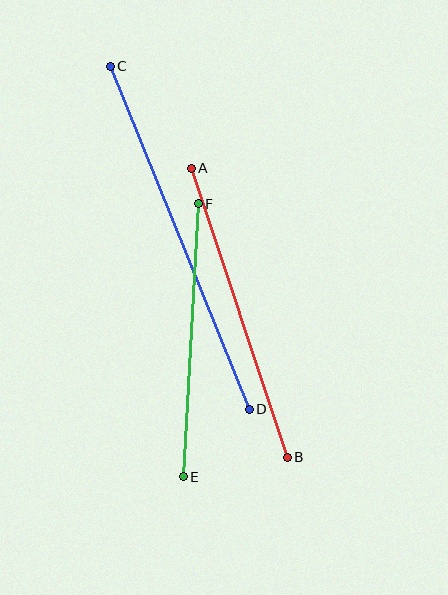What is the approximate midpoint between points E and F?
The midpoint is at approximately (191, 340) pixels.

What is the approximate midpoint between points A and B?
The midpoint is at approximately (239, 313) pixels.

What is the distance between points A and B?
The distance is approximately 304 pixels.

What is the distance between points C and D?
The distance is approximately 370 pixels.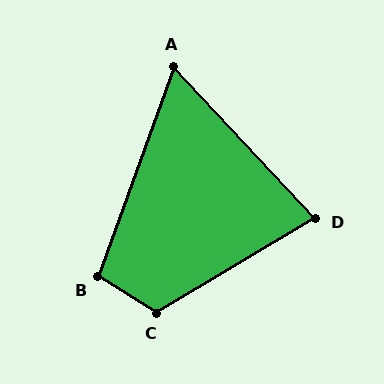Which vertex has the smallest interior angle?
A, at approximately 63 degrees.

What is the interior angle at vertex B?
Approximately 102 degrees (obtuse).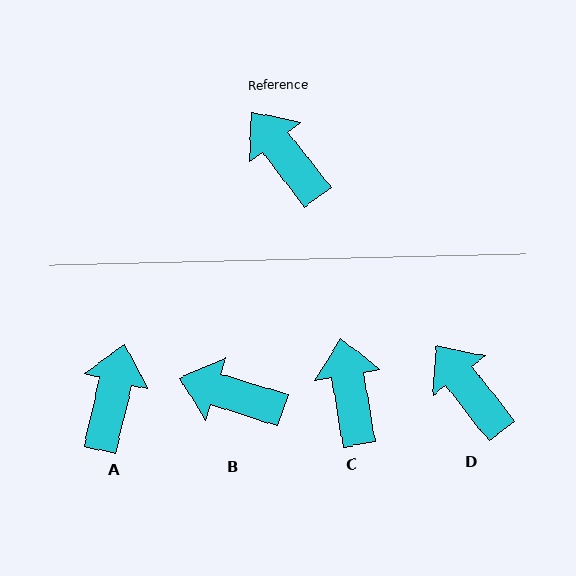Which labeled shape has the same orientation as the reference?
D.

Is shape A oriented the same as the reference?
No, it is off by about 51 degrees.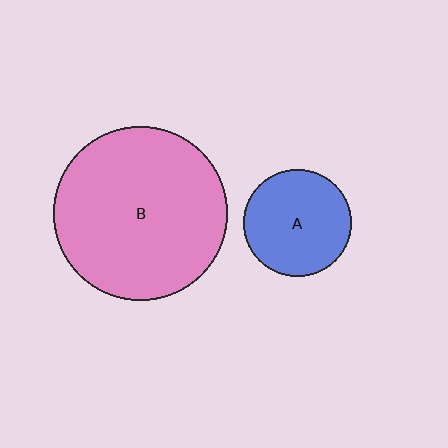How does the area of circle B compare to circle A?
Approximately 2.6 times.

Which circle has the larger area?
Circle B (pink).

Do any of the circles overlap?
No, none of the circles overlap.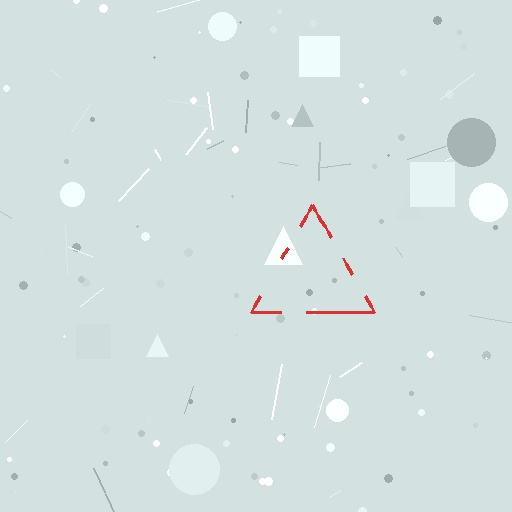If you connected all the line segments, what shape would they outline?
They would outline a triangle.